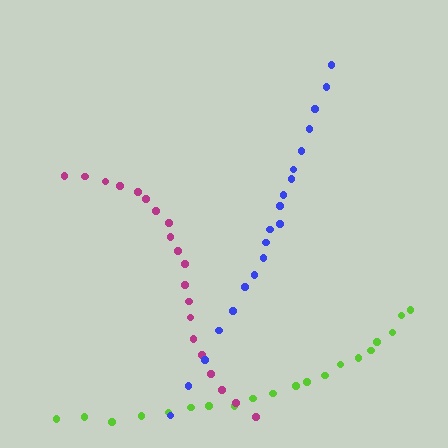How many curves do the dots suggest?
There are 3 distinct paths.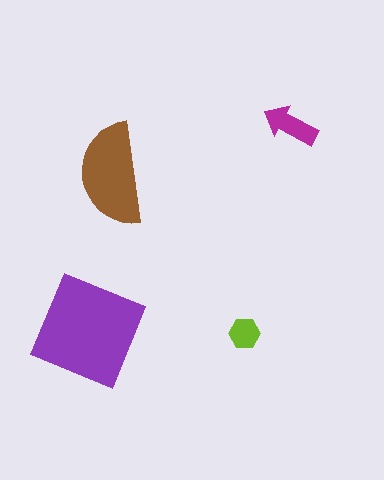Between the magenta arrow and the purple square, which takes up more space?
The purple square.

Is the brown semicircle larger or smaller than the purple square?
Smaller.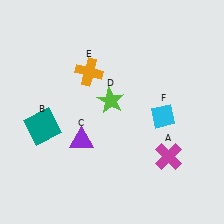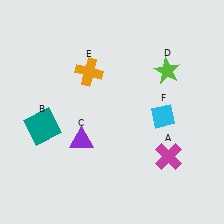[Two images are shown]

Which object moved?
The lime star (D) moved right.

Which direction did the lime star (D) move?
The lime star (D) moved right.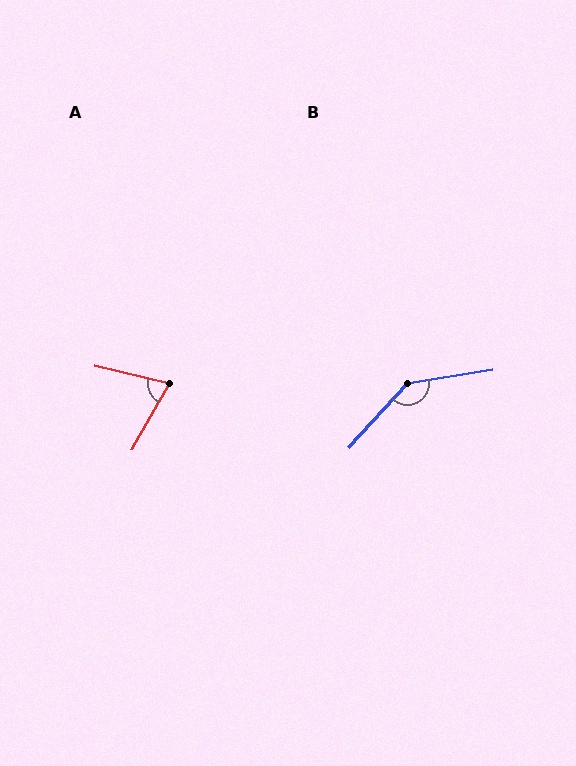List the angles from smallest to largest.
A (74°), B (141°).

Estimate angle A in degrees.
Approximately 74 degrees.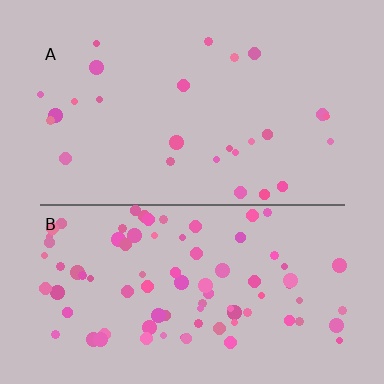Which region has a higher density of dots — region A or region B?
B (the bottom).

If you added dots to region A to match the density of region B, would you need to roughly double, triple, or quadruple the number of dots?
Approximately triple.